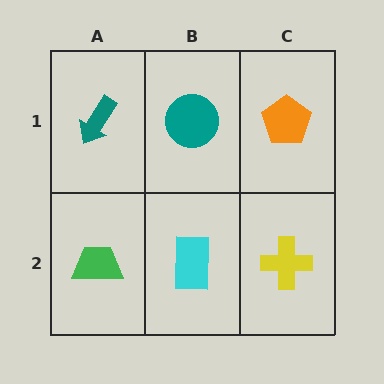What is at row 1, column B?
A teal circle.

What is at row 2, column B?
A cyan rectangle.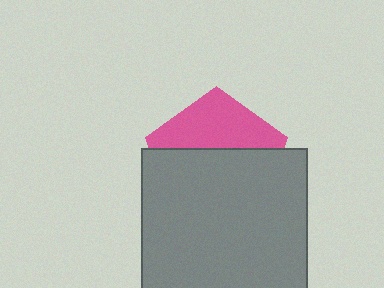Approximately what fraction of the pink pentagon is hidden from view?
Roughly 62% of the pink pentagon is hidden behind the gray square.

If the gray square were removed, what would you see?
You would see the complete pink pentagon.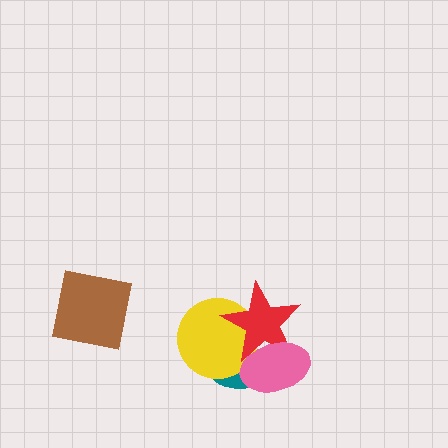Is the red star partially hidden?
Yes, it is partially covered by another shape.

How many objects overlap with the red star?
3 objects overlap with the red star.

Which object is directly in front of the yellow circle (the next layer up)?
The red star is directly in front of the yellow circle.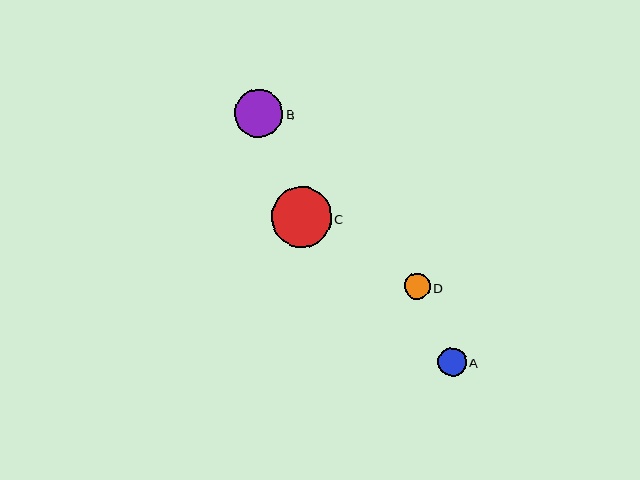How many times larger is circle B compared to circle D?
Circle B is approximately 1.9 times the size of circle D.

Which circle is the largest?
Circle C is the largest with a size of approximately 60 pixels.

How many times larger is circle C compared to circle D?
Circle C is approximately 2.3 times the size of circle D.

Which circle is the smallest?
Circle D is the smallest with a size of approximately 26 pixels.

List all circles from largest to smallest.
From largest to smallest: C, B, A, D.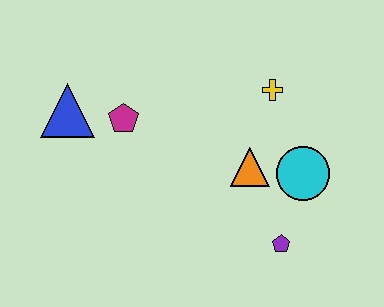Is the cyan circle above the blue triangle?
No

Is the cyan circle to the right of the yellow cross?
Yes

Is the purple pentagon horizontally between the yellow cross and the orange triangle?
No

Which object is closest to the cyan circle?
The orange triangle is closest to the cyan circle.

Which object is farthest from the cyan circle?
The blue triangle is farthest from the cyan circle.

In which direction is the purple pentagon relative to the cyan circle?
The purple pentagon is below the cyan circle.